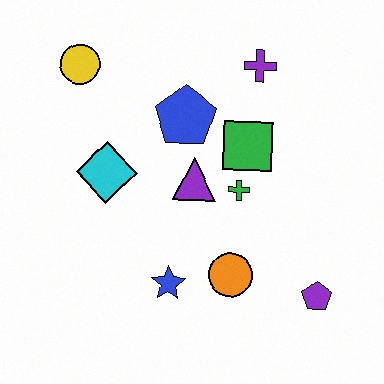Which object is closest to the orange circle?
The blue star is closest to the orange circle.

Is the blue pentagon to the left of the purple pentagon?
Yes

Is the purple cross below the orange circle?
No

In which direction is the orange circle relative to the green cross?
The orange circle is below the green cross.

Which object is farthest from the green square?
The yellow circle is farthest from the green square.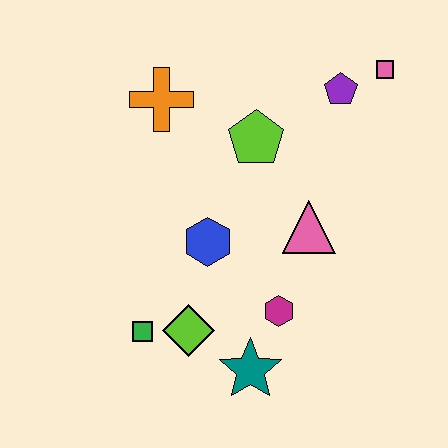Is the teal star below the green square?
Yes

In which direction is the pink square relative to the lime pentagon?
The pink square is to the right of the lime pentagon.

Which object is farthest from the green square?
The pink square is farthest from the green square.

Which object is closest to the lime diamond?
The green square is closest to the lime diamond.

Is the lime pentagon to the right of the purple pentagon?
No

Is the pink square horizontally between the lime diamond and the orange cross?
No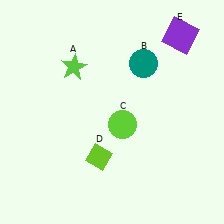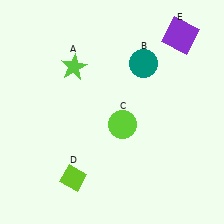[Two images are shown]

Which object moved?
The lime diamond (D) moved left.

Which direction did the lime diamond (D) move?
The lime diamond (D) moved left.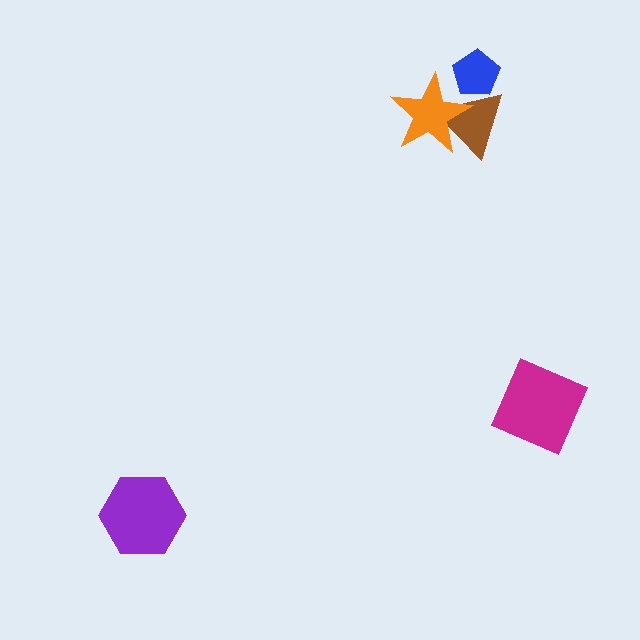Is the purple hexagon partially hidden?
No, no other shape covers it.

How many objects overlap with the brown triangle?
2 objects overlap with the brown triangle.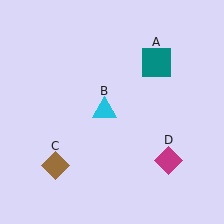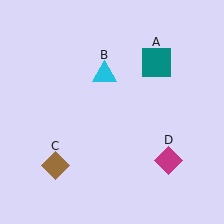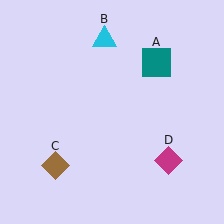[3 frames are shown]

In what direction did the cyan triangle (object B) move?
The cyan triangle (object B) moved up.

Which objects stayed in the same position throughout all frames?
Teal square (object A) and brown diamond (object C) and magenta diamond (object D) remained stationary.